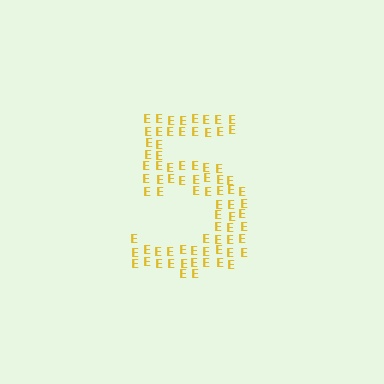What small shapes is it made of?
It is made of small letter E's.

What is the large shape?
The large shape is the digit 5.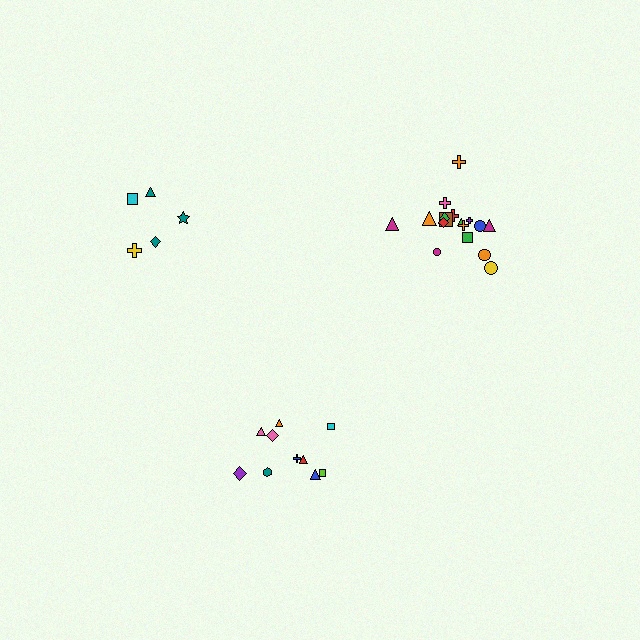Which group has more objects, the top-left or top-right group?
The top-right group.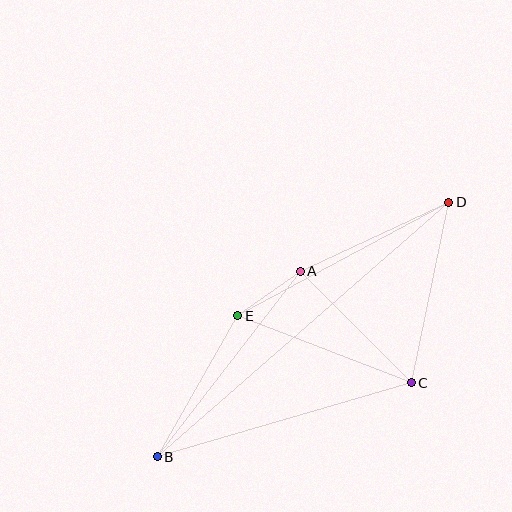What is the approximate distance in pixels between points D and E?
The distance between D and E is approximately 239 pixels.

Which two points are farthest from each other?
Points B and D are farthest from each other.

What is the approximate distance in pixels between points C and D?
The distance between C and D is approximately 184 pixels.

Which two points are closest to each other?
Points A and E are closest to each other.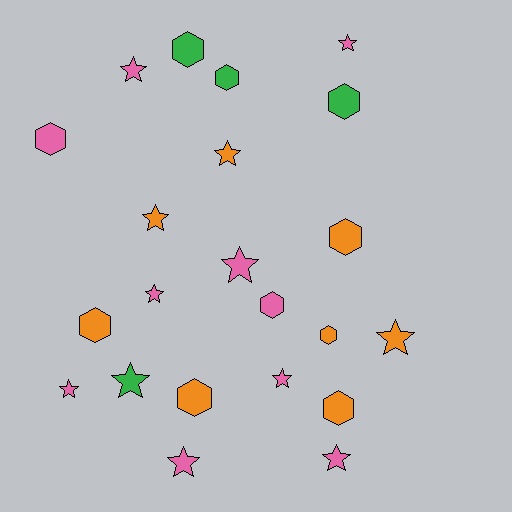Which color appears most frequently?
Pink, with 10 objects.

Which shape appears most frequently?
Star, with 12 objects.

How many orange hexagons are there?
There are 5 orange hexagons.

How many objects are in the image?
There are 22 objects.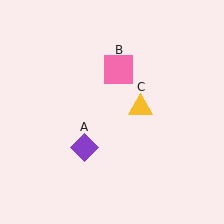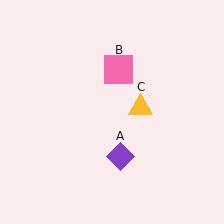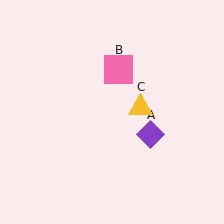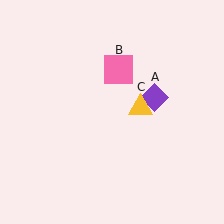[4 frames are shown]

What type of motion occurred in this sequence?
The purple diamond (object A) rotated counterclockwise around the center of the scene.